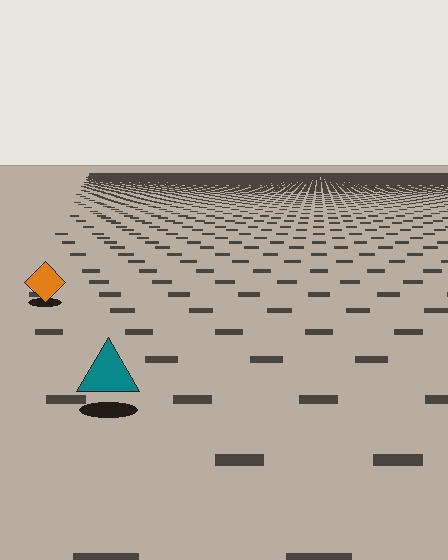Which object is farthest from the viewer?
The orange diamond is farthest from the viewer. It appears smaller and the ground texture around it is denser.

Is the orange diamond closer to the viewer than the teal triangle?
No. The teal triangle is closer — you can tell from the texture gradient: the ground texture is coarser near it.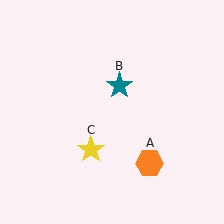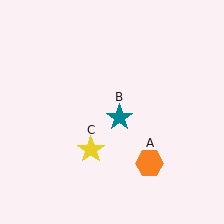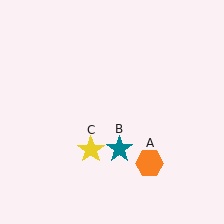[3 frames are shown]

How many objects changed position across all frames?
1 object changed position: teal star (object B).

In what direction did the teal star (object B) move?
The teal star (object B) moved down.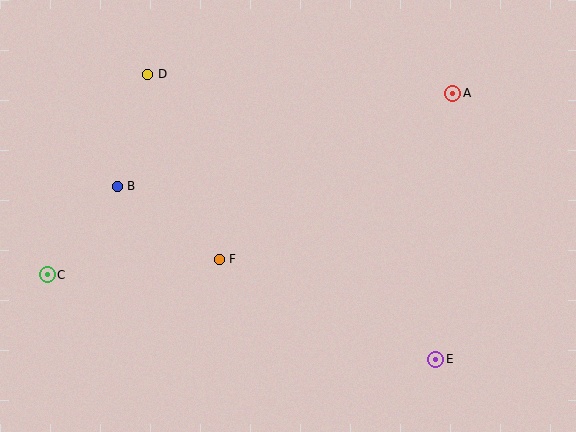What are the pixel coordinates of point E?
Point E is at (436, 359).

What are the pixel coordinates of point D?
Point D is at (148, 74).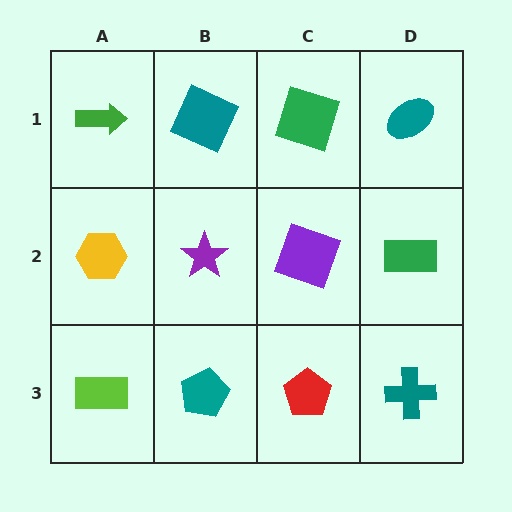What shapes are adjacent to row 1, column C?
A purple square (row 2, column C), a teal square (row 1, column B), a teal ellipse (row 1, column D).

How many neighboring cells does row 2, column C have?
4.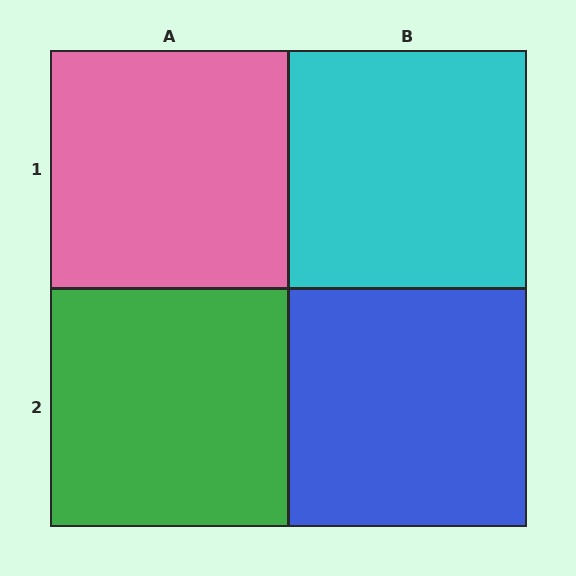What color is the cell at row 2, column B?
Blue.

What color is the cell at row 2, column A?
Green.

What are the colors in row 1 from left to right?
Pink, cyan.